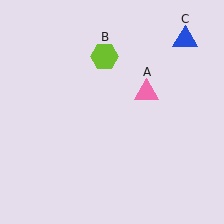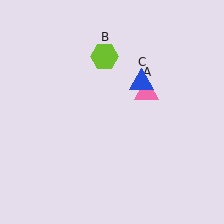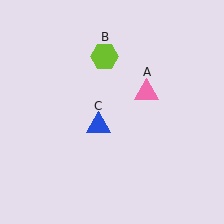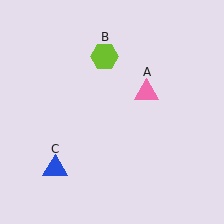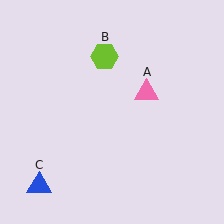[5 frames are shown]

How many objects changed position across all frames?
1 object changed position: blue triangle (object C).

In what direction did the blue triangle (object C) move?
The blue triangle (object C) moved down and to the left.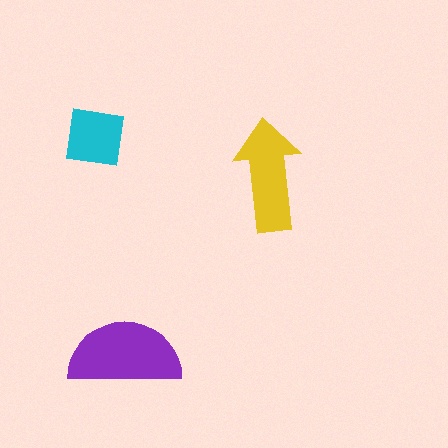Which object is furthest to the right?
The yellow arrow is rightmost.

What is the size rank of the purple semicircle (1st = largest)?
1st.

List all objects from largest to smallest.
The purple semicircle, the yellow arrow, the cyan square.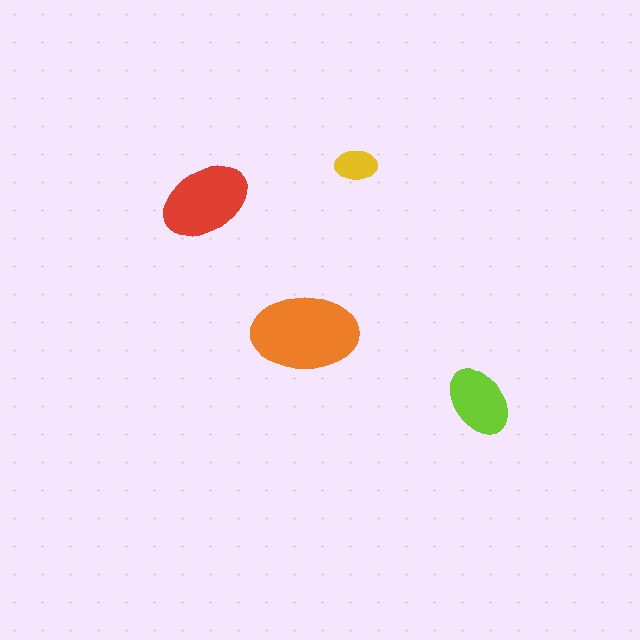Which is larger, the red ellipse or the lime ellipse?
The red one.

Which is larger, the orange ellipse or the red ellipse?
The orange one.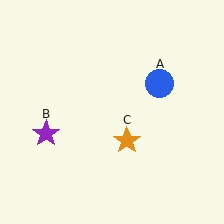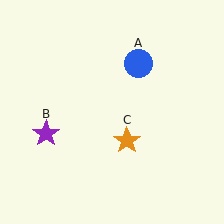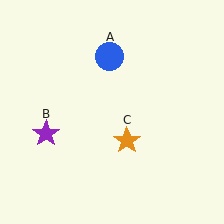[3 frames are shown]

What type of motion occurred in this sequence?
The blue circle (object A) rotated counterclockwise around the center of the scene.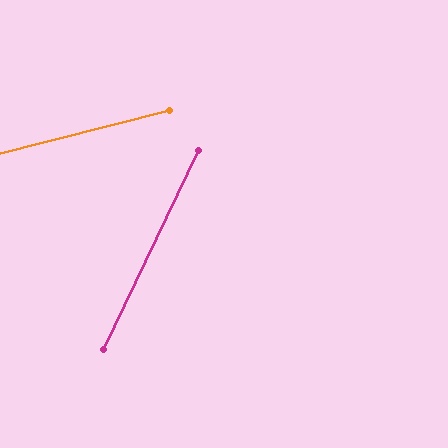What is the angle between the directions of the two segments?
Approximately 50 degrees.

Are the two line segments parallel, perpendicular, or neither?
Neither parallel nor perpendicular — they differ by about 50°.